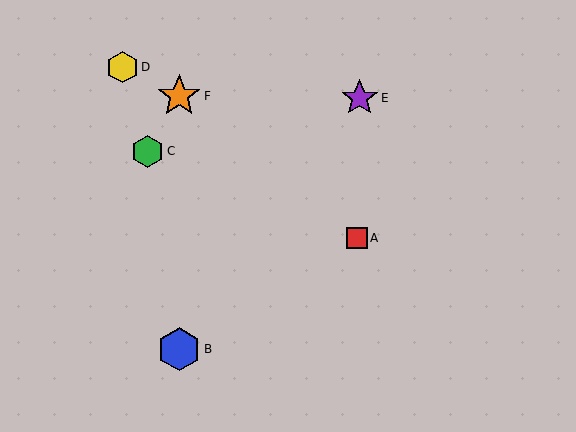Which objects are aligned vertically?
Objects B, F are aligned vertically.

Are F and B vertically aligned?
Yes, both are at x≈179.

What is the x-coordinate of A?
Object A is at x≈357.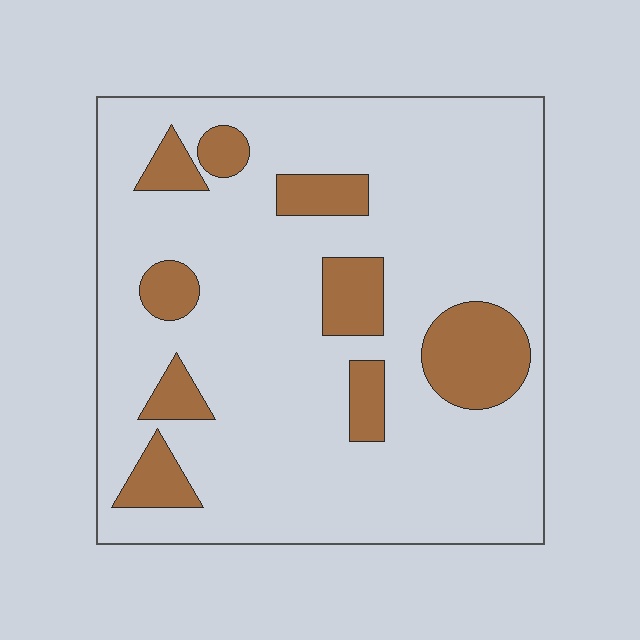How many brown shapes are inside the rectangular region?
9.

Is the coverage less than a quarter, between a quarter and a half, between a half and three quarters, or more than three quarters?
Less than a quarter.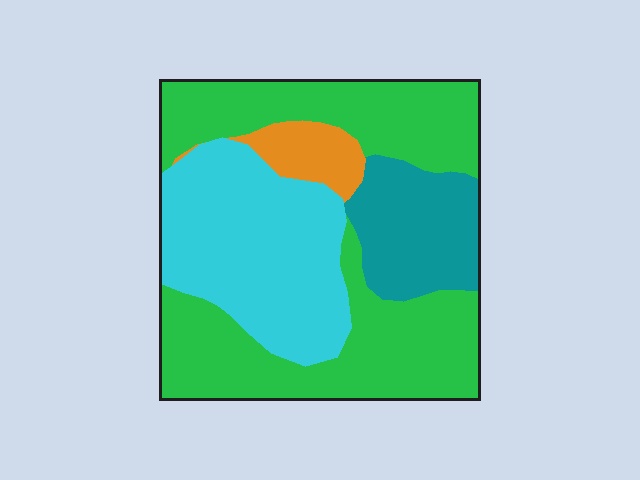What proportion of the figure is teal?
Teal takes up about one sixth (1/6) of the figure.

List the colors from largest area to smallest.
From largest to smallest: green, cyan, teal, orange.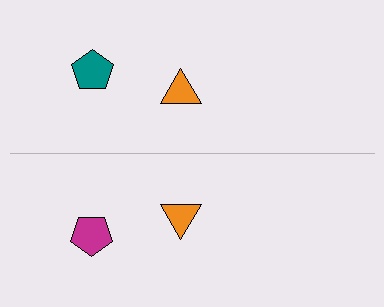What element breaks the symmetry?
The magenta pentagon on the bottom side breaks the symmetry — its mirror counterpart is teal.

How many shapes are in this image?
There are 4 shapes in this image.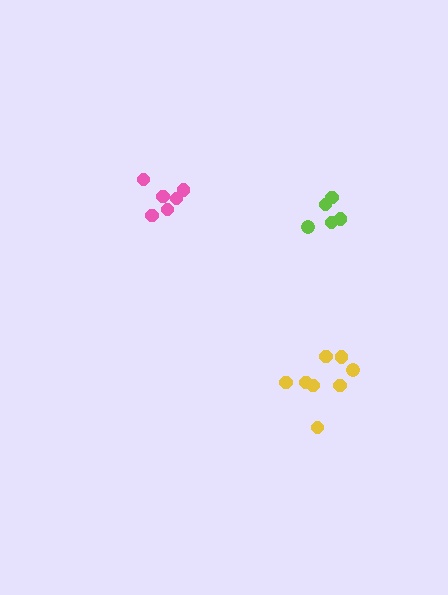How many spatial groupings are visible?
There are 3 spatial groupings.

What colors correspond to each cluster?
The clusters are colored: pink, yellow, lime.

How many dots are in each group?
Group 1: 6 dots, Group 2: 8 dots, Group 3: 6 dots (20 total).